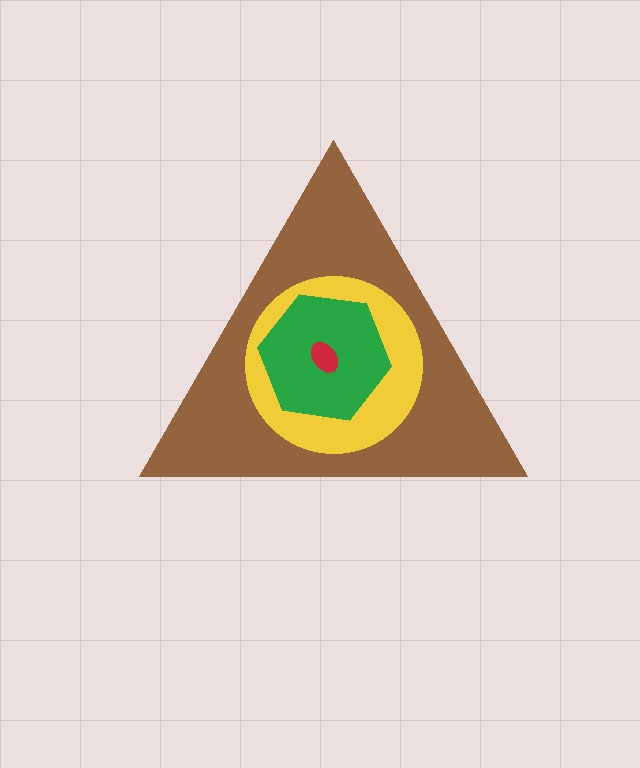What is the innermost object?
The red ellipse.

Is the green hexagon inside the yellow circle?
Yes.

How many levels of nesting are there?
4.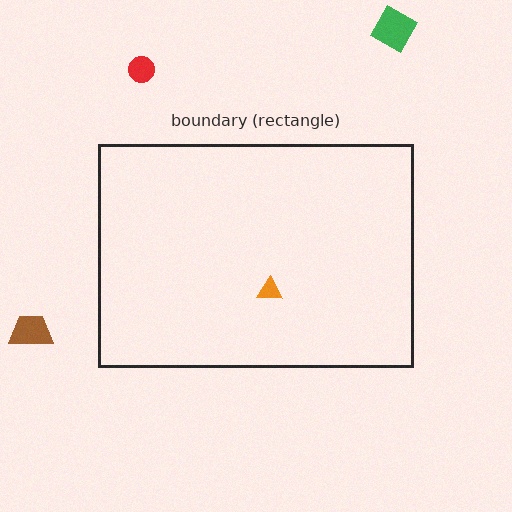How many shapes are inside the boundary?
1 inside, 3 outside.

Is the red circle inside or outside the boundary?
Outside.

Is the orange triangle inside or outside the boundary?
Inside.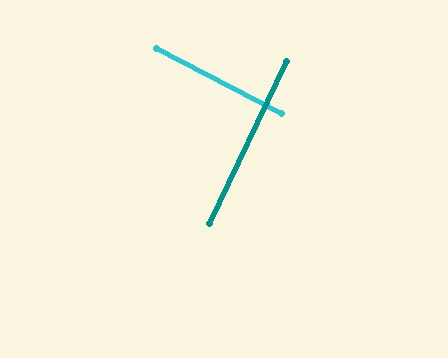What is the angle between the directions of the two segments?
Approximately 88 degrees.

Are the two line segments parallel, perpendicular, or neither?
Perpendicular — they meet at approximately 88°.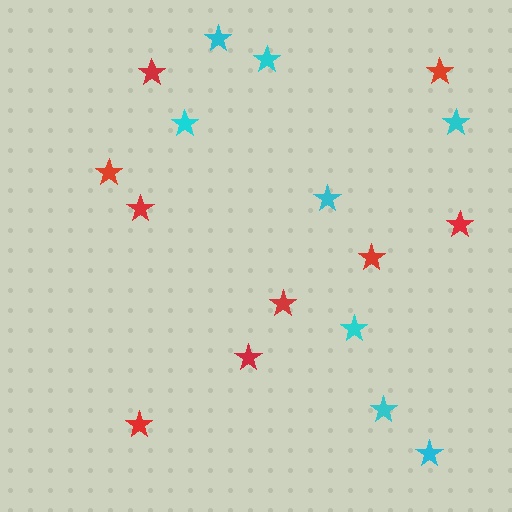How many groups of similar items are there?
There are 2 groups: one group of red stars (9) and one group of cyan stars (8).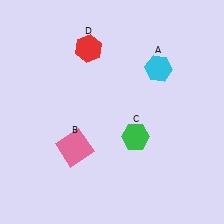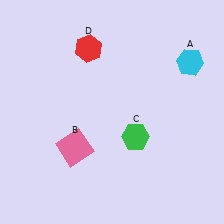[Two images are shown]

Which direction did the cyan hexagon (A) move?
The cyan hexagon (A) moved right.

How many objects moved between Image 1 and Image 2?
1 object moved between the two images.